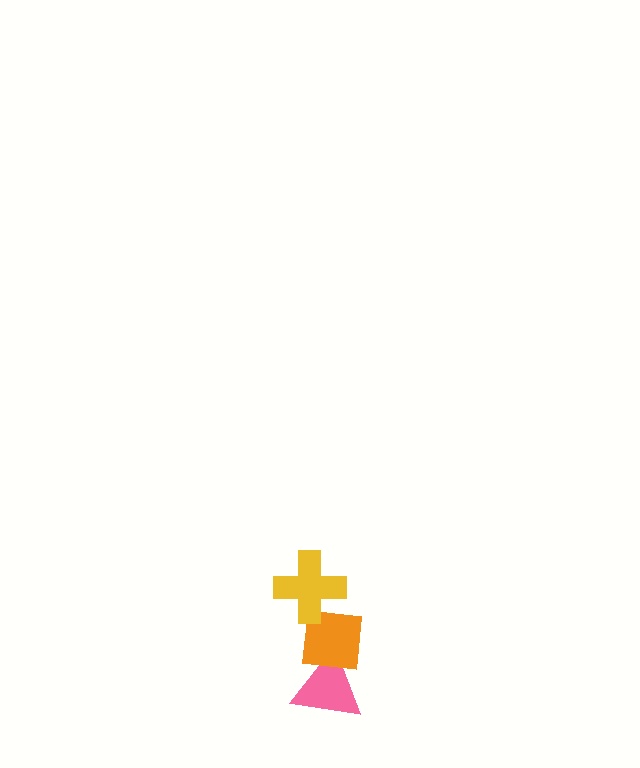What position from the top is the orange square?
The orange square is 2nd from the top.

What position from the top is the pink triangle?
The pink triangle is 3rd from the top.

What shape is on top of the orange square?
The yellow cross is on top of the orange square.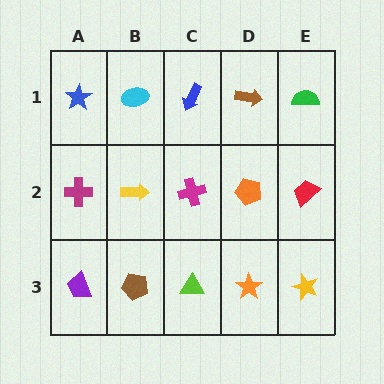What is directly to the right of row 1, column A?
A cyan ellipse.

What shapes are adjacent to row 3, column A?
A magenta cross (row 2, column A), a brown pentagon (row 3, column B).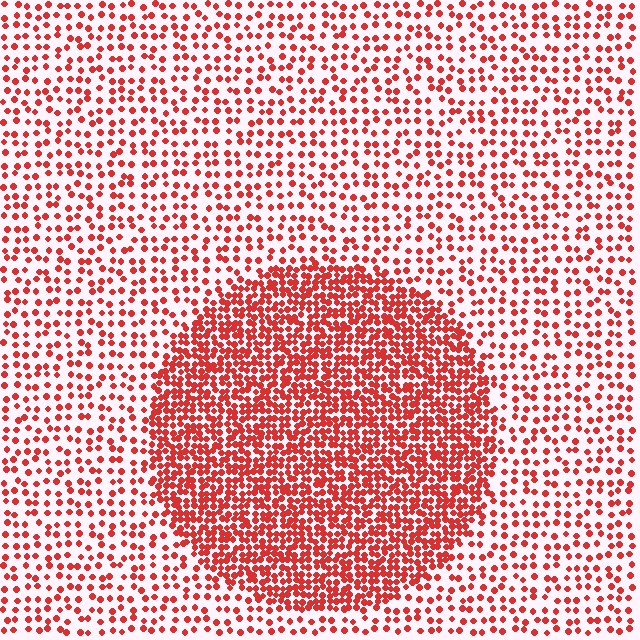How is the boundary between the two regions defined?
The boundary is defined by a change in element density (approximately 2.4x ratio). All elements are the same color, size, and shape.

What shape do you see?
I see a circle.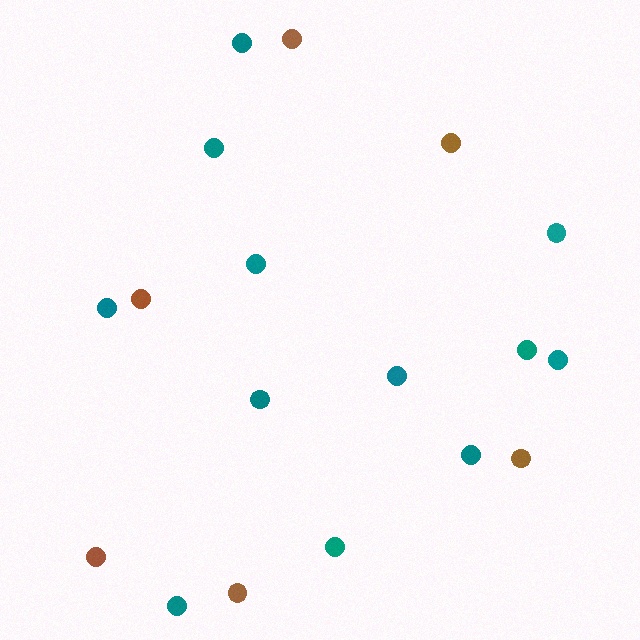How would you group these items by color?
There are 2 groups: one group of brown circles (6) and one group of teal circles (12).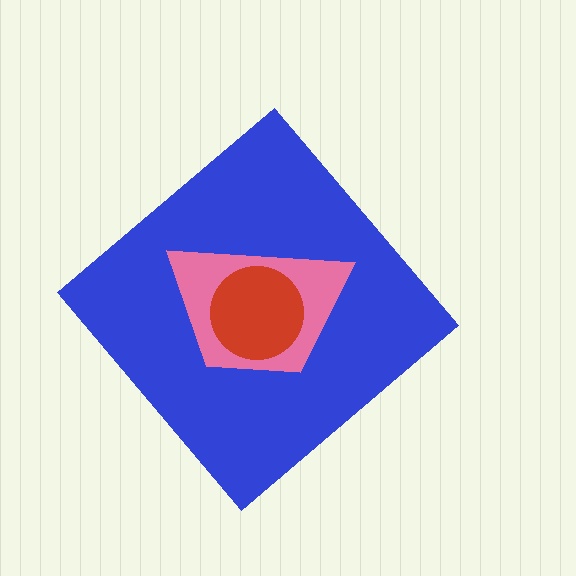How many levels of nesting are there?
3.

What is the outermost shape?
The blue diamond.